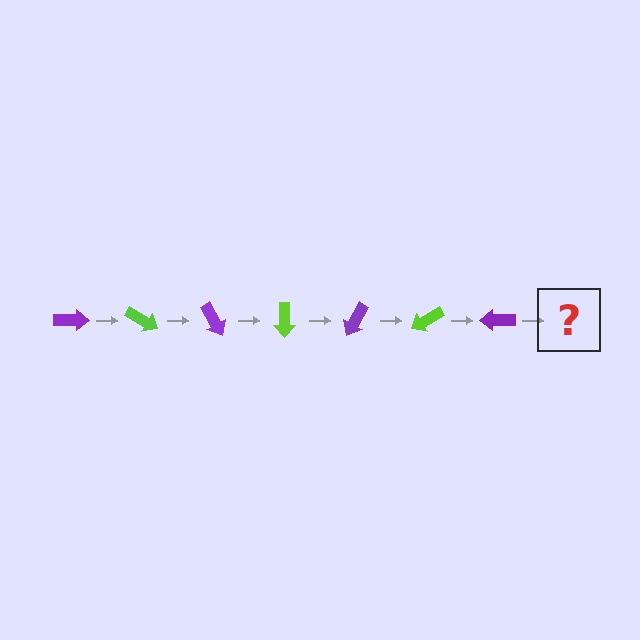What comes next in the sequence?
The next element should be a lime arrow, rotated 210 degrees from the start.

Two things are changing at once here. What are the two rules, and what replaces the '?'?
The two rules are that it rotates 30 degrees each step and the color cycles through purple and lime. The '?' should be a lime arrow, rotated 210 degrees from the start.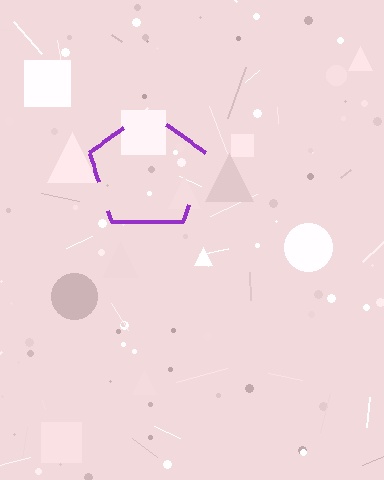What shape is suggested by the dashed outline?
The dashed outline suggests a pentagon.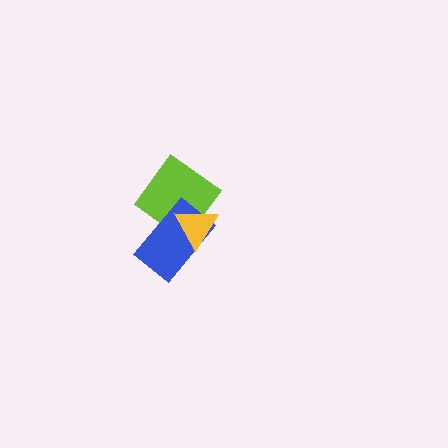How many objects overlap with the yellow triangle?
2 objects overlap with the yellow triangle.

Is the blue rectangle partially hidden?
Yes, it is partially covered by another shape.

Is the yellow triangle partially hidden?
No, no other shape covers it.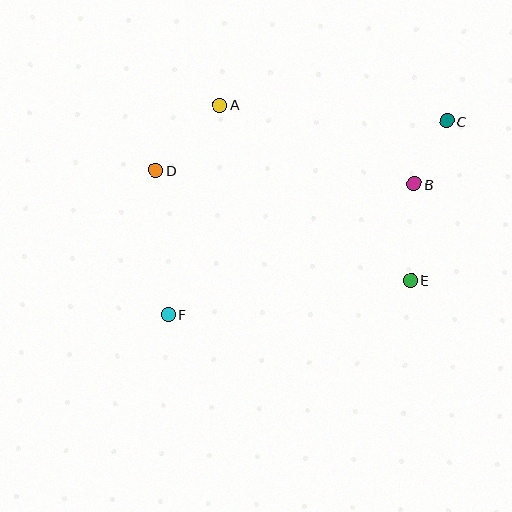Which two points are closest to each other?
Points B and C are closest to each other.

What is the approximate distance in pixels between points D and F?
The distance between D and F is approximately 144 pixels.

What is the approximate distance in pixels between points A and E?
The distance between A and E is approximately 259 pixels.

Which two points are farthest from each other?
Points C and F are farthest from each other.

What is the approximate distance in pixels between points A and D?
The distance between A and D is approximately 92 pixels.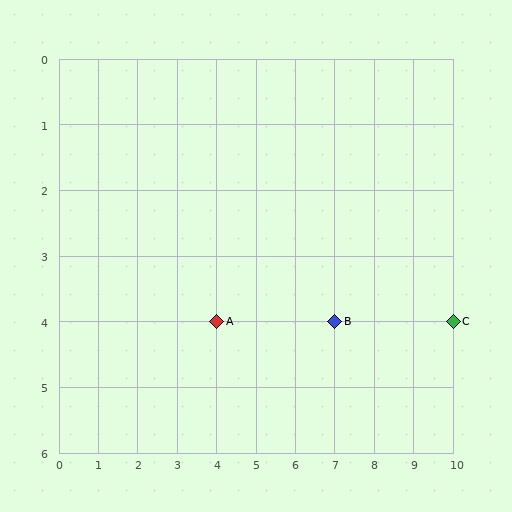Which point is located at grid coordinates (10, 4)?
Point C is at (10, 4).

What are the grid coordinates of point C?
Point C is at grid coordinates (10, 4).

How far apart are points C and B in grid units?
Points C and B are 3 columns apart.